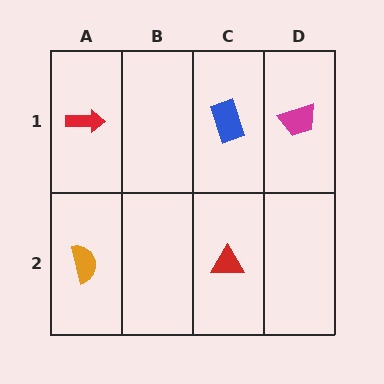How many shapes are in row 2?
2 shapes.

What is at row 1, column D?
A magenta trapezoid.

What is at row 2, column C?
A red triangle.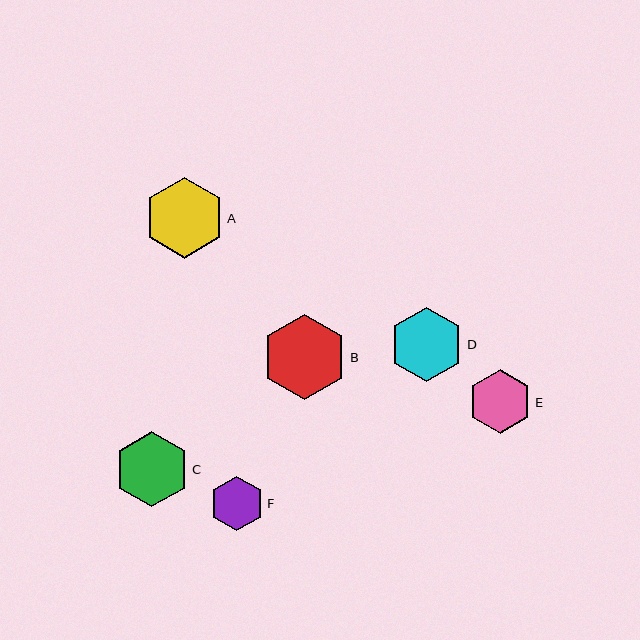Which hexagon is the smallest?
Hexagon F is the smallest with a size of approximately 54 pixels.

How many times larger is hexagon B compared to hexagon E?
Hexagon B is approximately 1.3 times the size of hexagon E.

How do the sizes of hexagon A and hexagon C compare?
Hexagon A and hexagon C are approximately the same size.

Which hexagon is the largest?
Hexagon B is the largest with a size of approximately 85 pixels.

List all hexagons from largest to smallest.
From largest to smallest: B, A, C, D, E, F.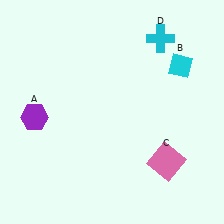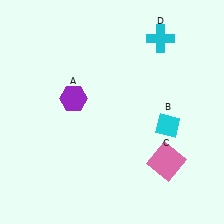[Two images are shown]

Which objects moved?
The objects that moved are: the purple hexagon (A), the cyan diamond (B).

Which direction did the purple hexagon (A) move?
The purple hexagon (A) moved right.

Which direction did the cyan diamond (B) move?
The cyan diamond (B) moved down.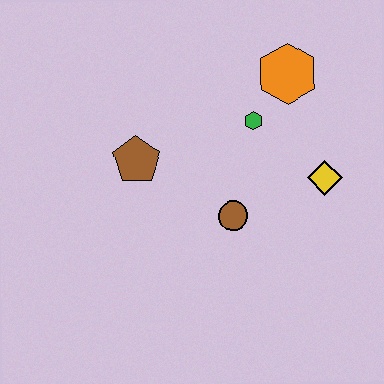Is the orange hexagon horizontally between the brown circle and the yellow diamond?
Yes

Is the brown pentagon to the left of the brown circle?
Yes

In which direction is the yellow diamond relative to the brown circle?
The yellow diamond is to the right of the brown circle.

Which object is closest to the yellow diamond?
The green hexagon is closest to the yellow diamond.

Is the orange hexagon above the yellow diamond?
Yes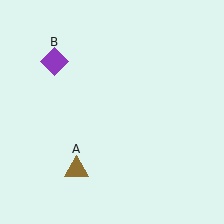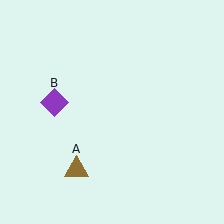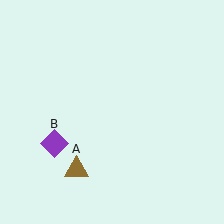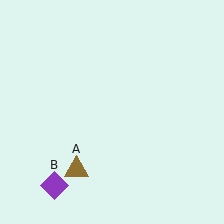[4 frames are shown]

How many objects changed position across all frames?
1 object changed position: purple diamond (object B).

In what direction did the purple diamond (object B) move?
The purple diamond (object B) moved down.